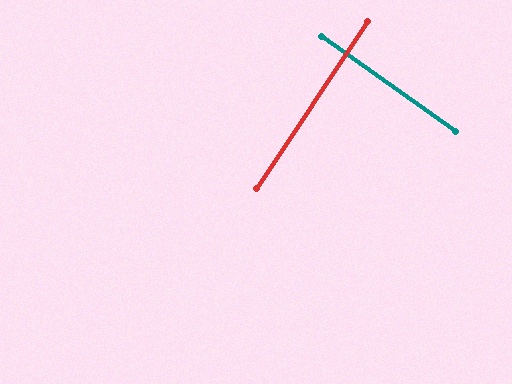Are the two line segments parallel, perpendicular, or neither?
Perpendicular — they meet at approximately 89°.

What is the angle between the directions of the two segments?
Approximately 89 degrees.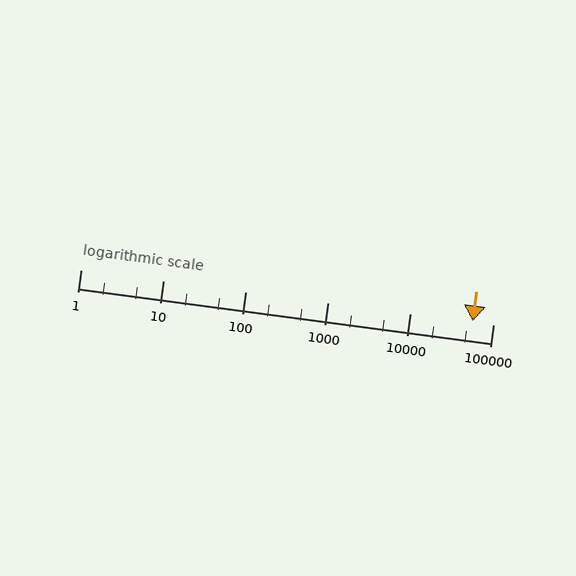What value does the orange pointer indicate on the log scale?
The pointer indicates approximately 56000.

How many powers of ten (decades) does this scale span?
The scale spans 5 decades, from 1 to 100000.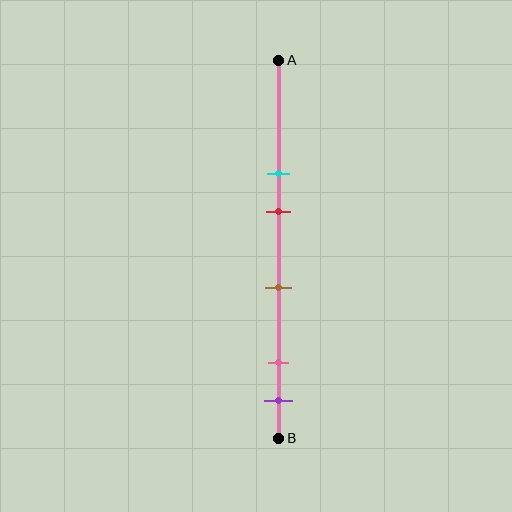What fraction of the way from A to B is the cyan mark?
The cyan mark is approximately 30% (0.3) of the way from A to B.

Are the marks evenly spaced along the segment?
No, the marks are not evenly spaced.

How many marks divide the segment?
There are 5 marks dividing the segment.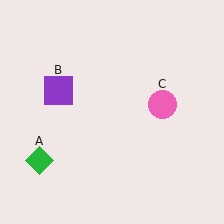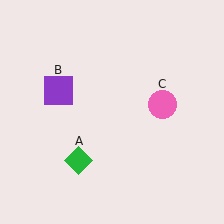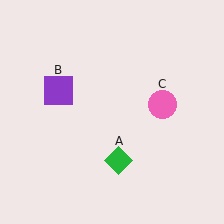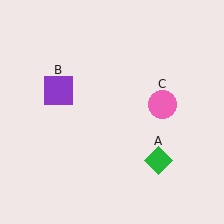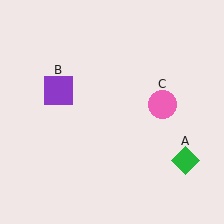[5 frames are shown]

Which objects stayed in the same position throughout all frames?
Purple square (object B) and pink circle (object C) remained stationary.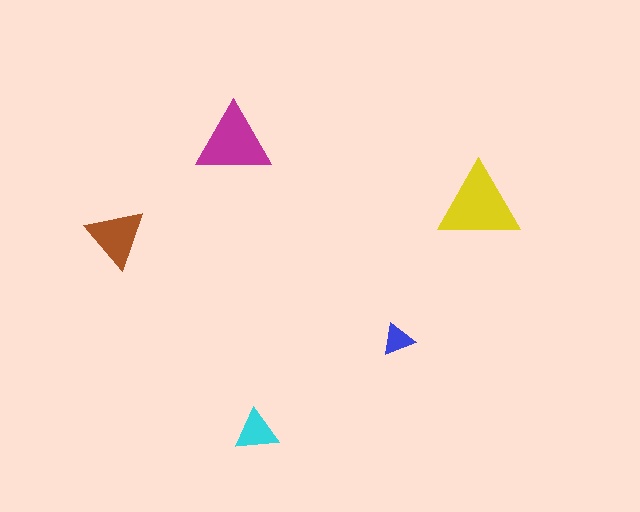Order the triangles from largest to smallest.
the yellow one, the magenta one, the brown one, the cyan one, the blue one.